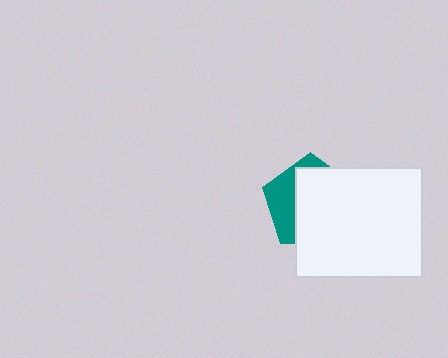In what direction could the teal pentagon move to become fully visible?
The teal pentagon could move toward the upper-left. That would shift it out from behind the white rectangle entirely.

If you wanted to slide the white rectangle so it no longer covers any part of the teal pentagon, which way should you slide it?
Slide it toward the lower-right — that is the most direct way to separate the two shapes.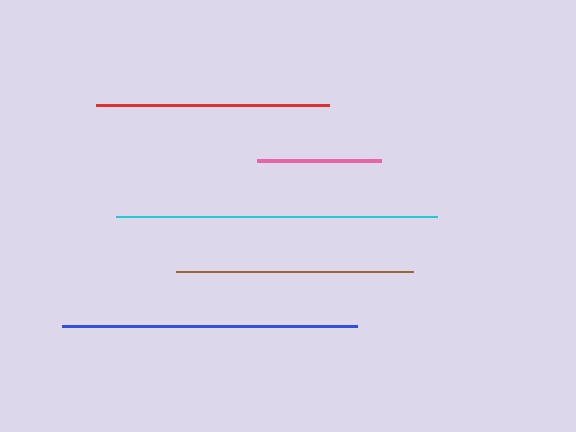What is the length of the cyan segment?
The cyan segment is approximately 321 pixels long.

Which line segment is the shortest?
The pink line is the shortest at approximately 124 pixels.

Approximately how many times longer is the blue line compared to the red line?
The blue line is approximately 1.3 times the length of the red line.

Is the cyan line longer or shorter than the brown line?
The cyan line is longer than the brown line.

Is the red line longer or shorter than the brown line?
The brown line is longer than the red line.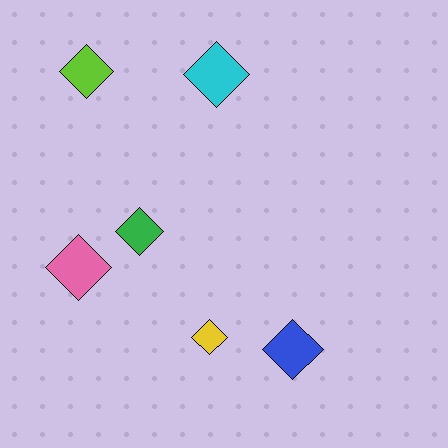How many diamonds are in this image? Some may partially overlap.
There are 6 diamonds.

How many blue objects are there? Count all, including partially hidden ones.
There is 1 blue object.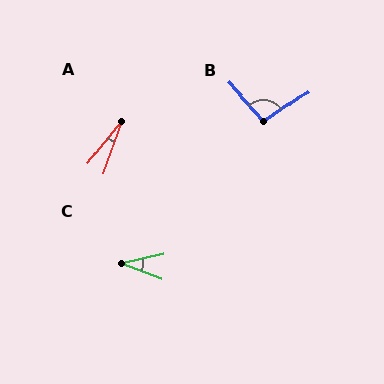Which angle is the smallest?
A, at approximately 19 degrees.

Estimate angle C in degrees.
Approximately 33 degrees.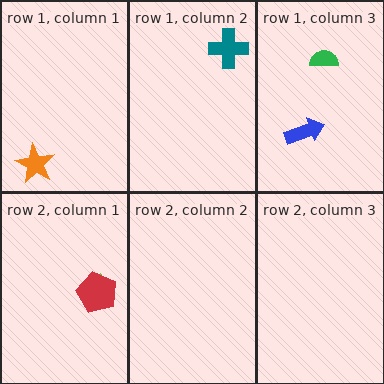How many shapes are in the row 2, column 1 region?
2.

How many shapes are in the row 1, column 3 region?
2.